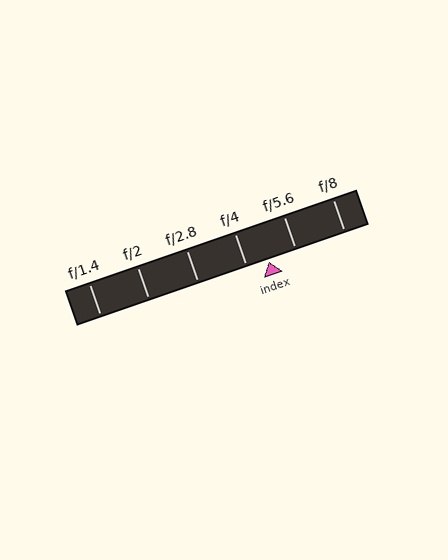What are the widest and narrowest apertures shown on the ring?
The widest aperture shown is f/1.4 and the narrowest is f/8.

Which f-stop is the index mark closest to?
The index mark is closest to f/4.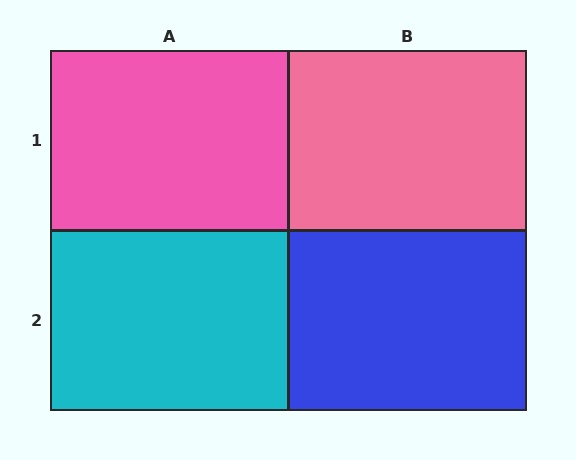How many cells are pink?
2 cells are pink.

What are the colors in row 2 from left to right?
Cyan, blue.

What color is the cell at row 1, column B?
Pink.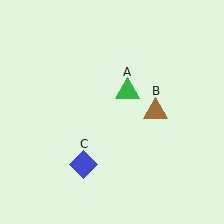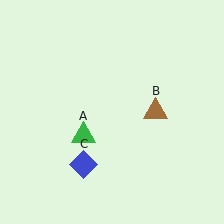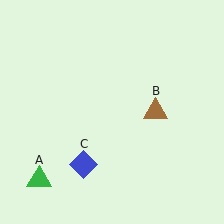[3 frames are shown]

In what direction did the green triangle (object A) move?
The green triangle (object A) moved down and to the left.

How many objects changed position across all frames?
1 object changed position: green triangle (object A).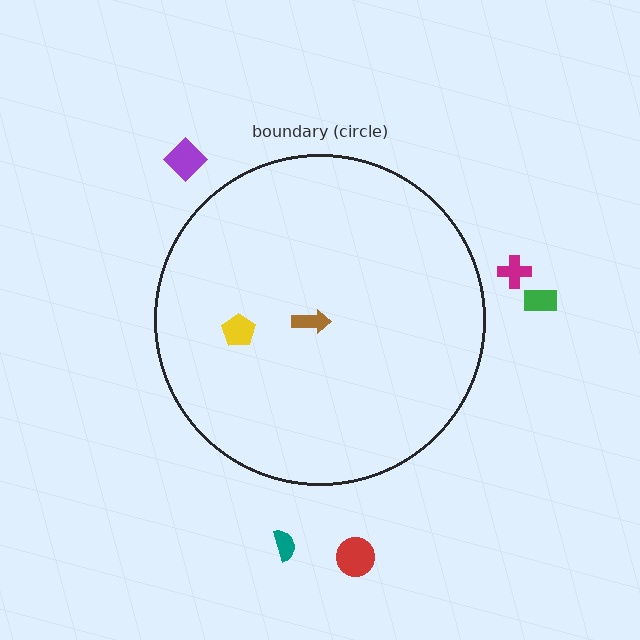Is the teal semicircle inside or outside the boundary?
Outside.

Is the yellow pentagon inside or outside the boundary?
Inside.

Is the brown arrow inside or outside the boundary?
Inside.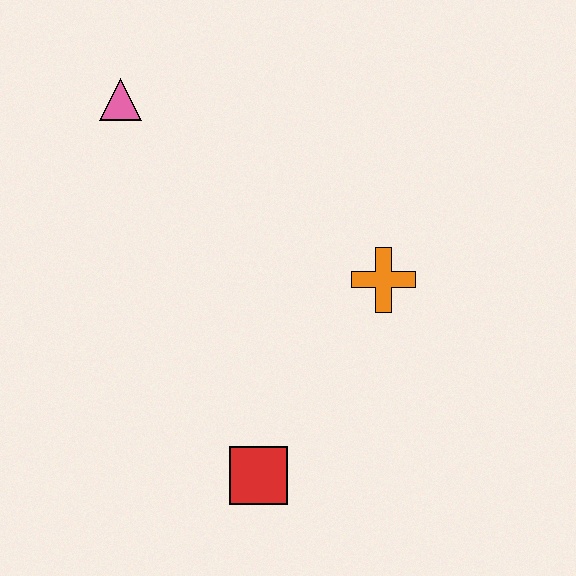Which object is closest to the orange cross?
The red square is closest to the orange cross.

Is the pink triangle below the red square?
No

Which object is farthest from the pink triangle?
The red square is farthest from the pink triangle.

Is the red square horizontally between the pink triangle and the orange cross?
Yes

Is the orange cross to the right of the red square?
Yes